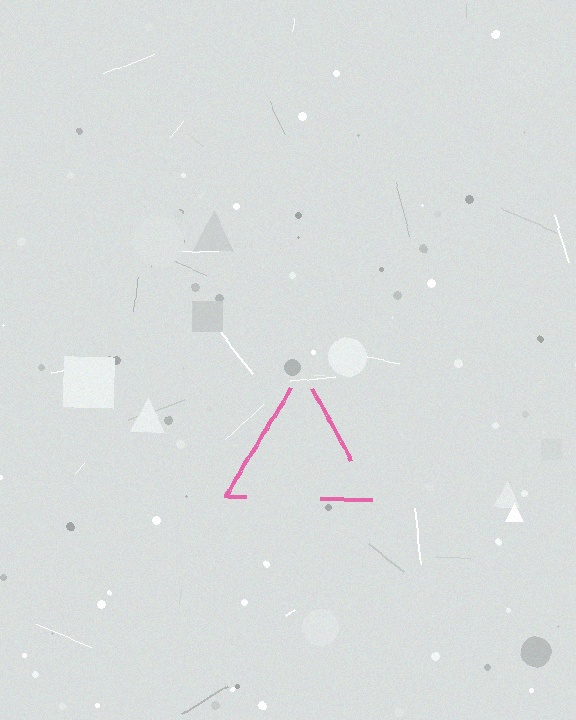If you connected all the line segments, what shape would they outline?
They would outline a triangle.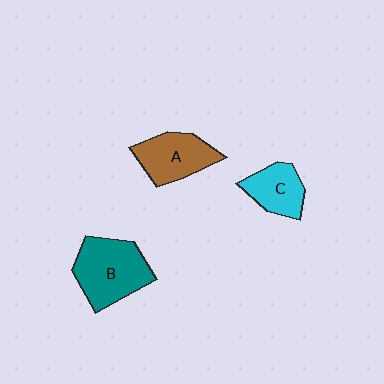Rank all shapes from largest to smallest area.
From largest to smallest: B (teal), A (brown), C (cyan).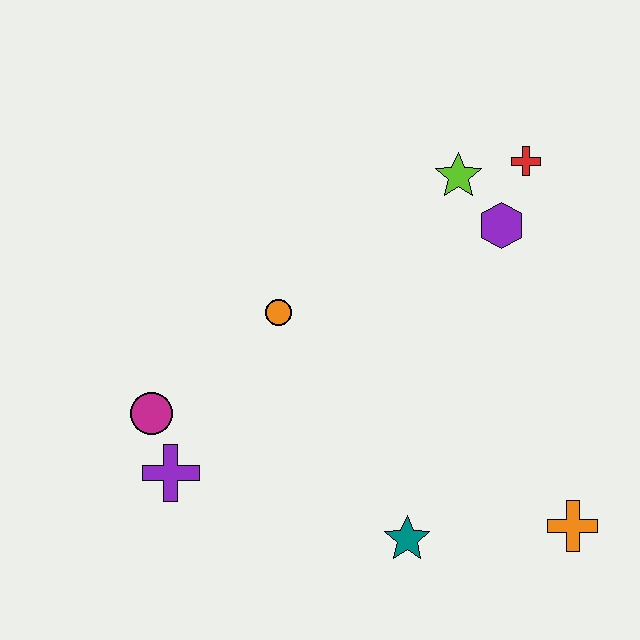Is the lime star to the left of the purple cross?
No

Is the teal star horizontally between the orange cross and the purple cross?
Yes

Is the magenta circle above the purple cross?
Yes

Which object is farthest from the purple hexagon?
The purple cross is farthest from the purple hexagon.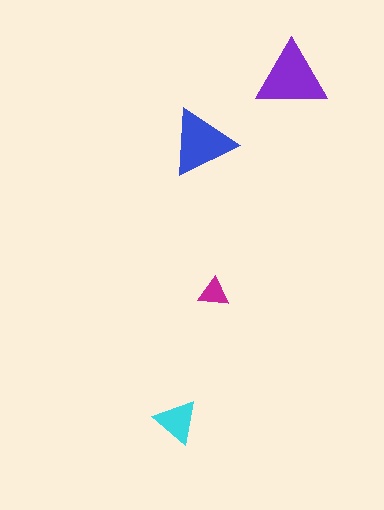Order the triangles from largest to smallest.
the purple one, the blue one, the cyan one, the magenta one.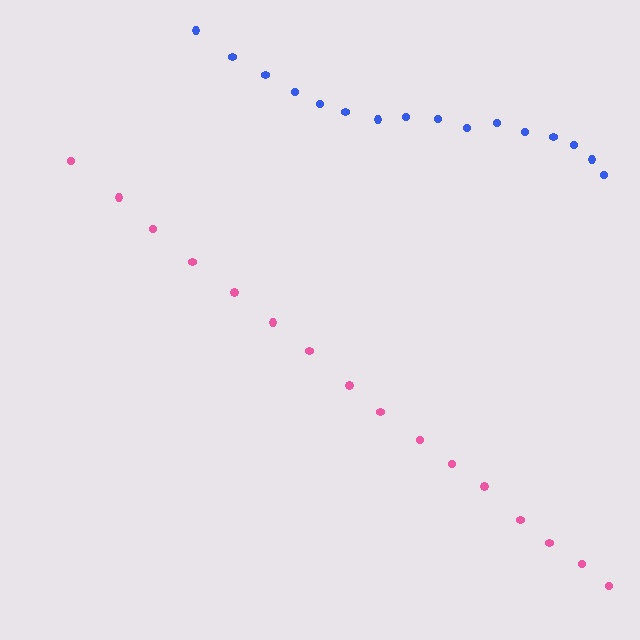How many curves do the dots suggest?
There are 2 distinct paths.